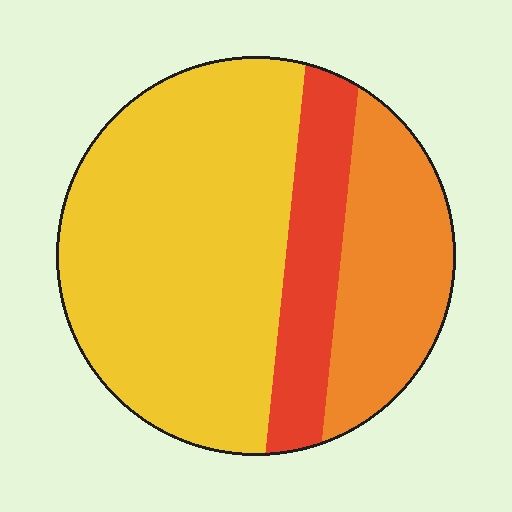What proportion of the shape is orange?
Orange takes up between a sixth and a third of the shape.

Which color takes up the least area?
Red, at roughly 15%.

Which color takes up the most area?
Yellow, at roughly 60%.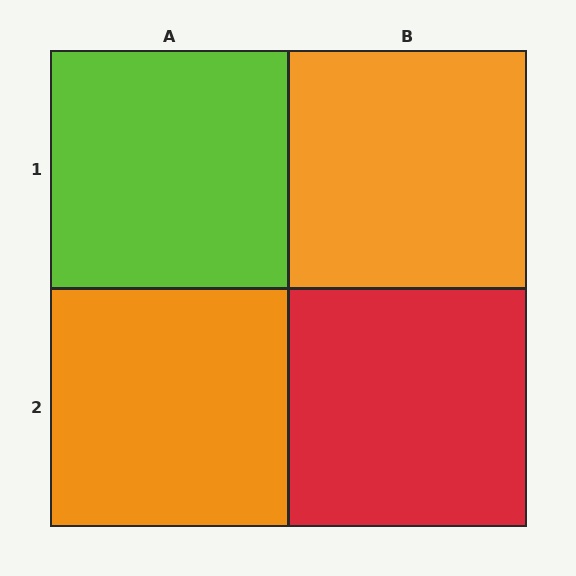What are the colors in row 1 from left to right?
Lime, orange.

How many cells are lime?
1 cell is lime.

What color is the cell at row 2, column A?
Orange.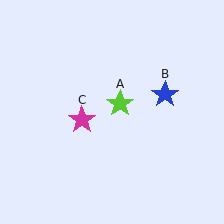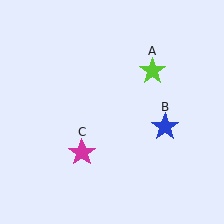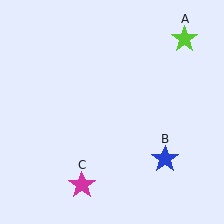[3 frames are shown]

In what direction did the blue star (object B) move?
The blue star (object B) moved down.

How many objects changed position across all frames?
3 objects changed position: lime star (object A), blue star (object B), magenta star (object C).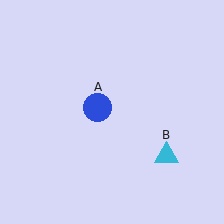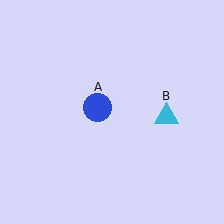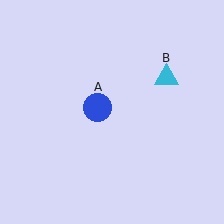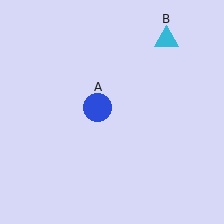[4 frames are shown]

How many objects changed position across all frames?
1 object changed position: cyan triangle (object B).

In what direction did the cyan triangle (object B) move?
The cyan triangle (object B) moved up.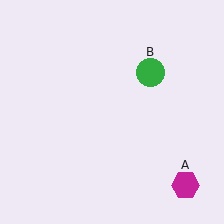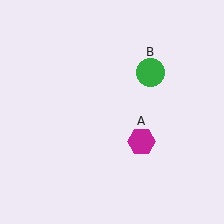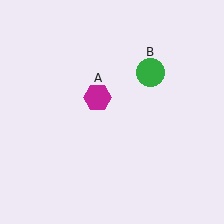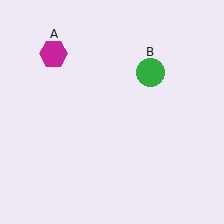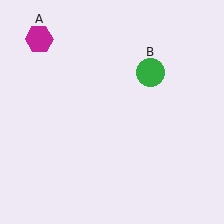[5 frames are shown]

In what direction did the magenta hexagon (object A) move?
The magenta hexagon (object A) moved up and to the left.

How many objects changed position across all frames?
1 object changed position: magenta hexagon (object A).